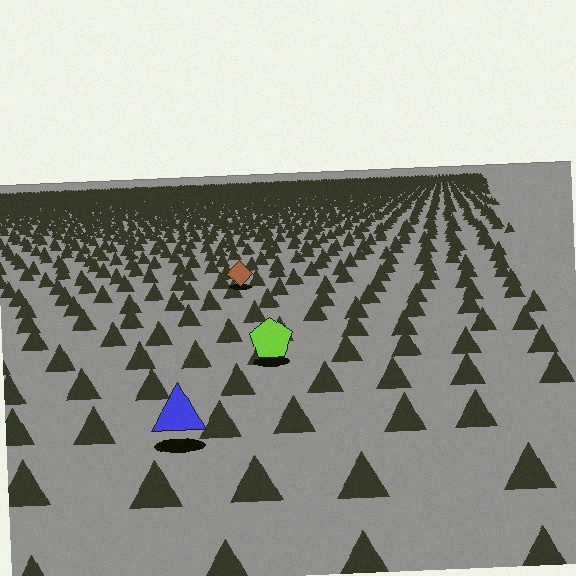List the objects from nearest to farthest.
From nearest to farthest: the blue triangle, the lime pentagon, the brown diamond.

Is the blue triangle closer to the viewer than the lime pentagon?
Yes. The blue triangle is closer — you can tell from the texture gradient: the ground texture is coarser near it.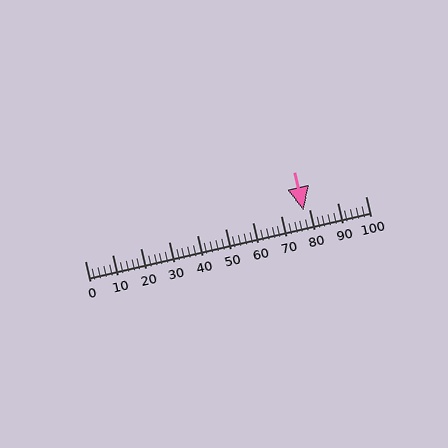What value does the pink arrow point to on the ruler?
The pink arrow points to approximately 78.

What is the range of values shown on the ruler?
The ruler shows values from 0 to 100.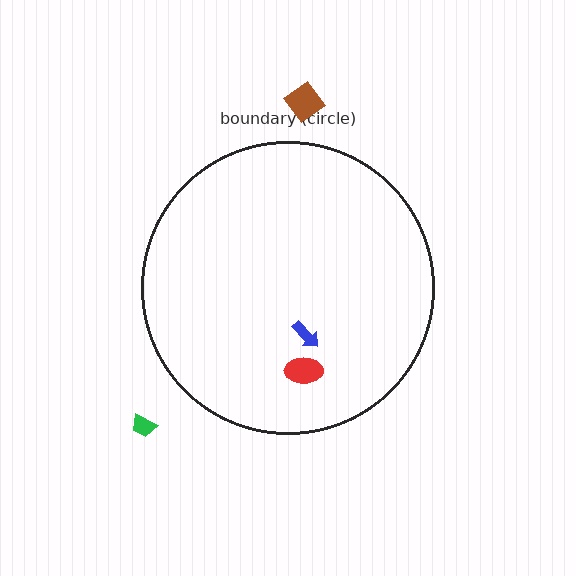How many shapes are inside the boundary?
2 inside, 2 outside.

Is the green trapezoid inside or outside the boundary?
Outside.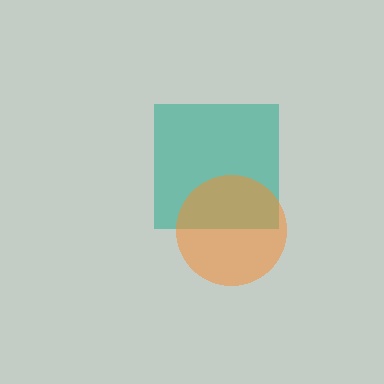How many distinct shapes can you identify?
There are 2 distinct shapes: a teal square, an orange circle.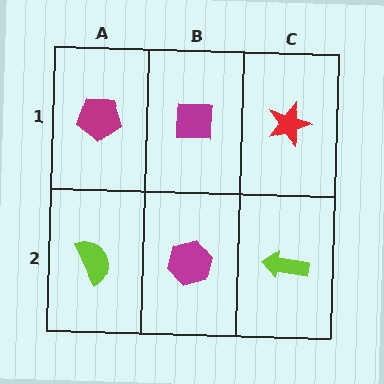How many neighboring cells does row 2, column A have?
2.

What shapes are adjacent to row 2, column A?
A magenta pentagon (row 1, column A), a magenta hexagon (row 2, column B).